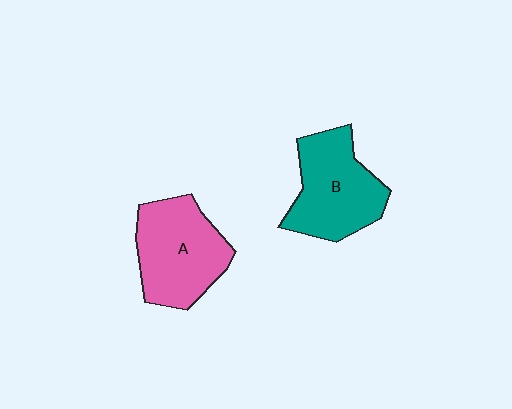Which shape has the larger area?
Shape A (pink).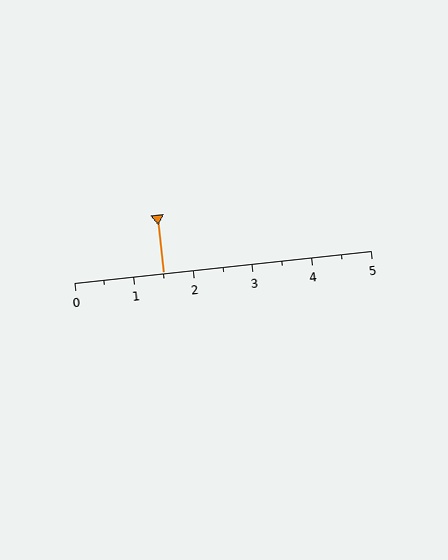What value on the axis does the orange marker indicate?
The marker indicates approximately 1.5.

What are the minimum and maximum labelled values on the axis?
The axis runs from 0 to 5.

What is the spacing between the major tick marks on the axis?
The major ticks are spaced 1 apart.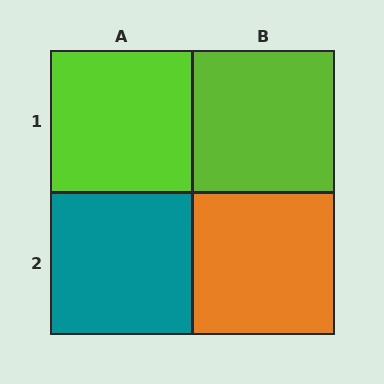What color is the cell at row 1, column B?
Lime.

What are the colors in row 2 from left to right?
Teal, orange.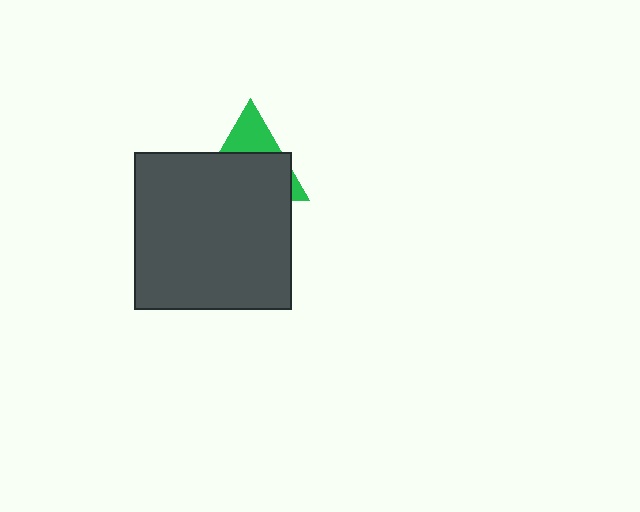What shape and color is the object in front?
The object in front is a dark gray square.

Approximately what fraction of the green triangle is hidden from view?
Roughly 68% of the green triangle is hidden behind the dark gray square.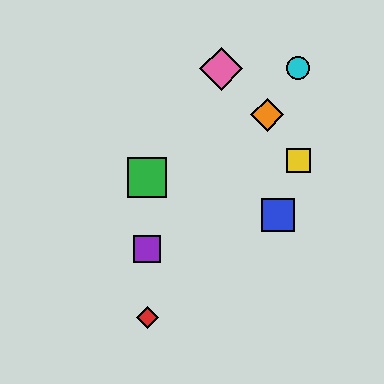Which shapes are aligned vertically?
The red diamond, the green square, the purple square are aligned vertically.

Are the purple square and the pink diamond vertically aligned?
No, the purple square is at x≈147 and the pink diamond is at x≈221.